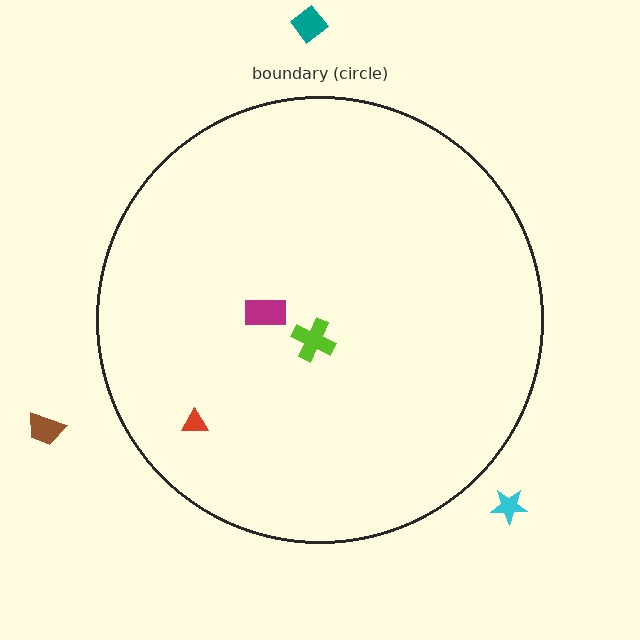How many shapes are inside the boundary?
3 inside, 3 outside.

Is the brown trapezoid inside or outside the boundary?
Outside.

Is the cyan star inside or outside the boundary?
Outside.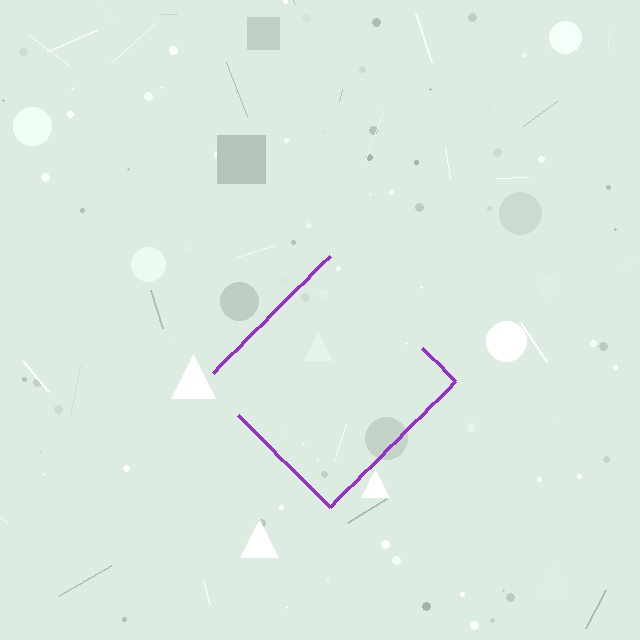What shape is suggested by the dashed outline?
The dashed outline suggests a diamond.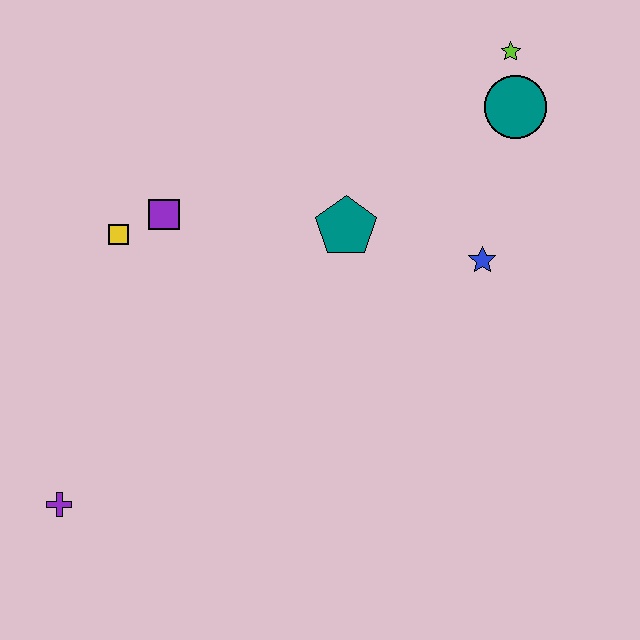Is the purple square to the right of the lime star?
No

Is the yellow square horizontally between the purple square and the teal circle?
No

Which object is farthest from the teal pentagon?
The purple cross is farthest from the teal pentagon.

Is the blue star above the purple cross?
Yes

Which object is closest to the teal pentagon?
The blue star is closest to the teal pentagon.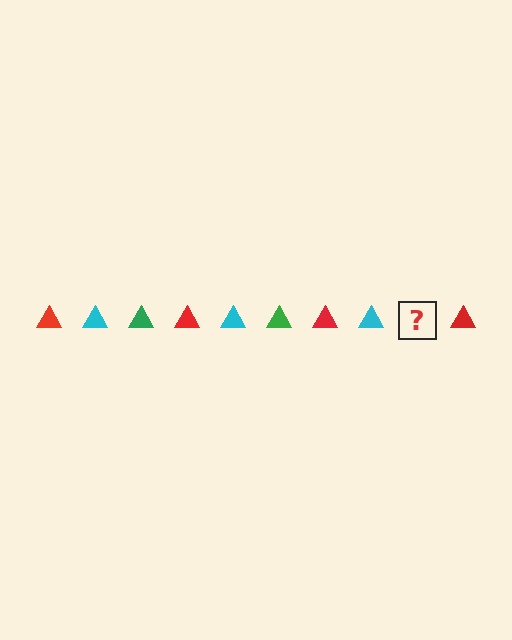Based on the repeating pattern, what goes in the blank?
The blank should be a green triangle.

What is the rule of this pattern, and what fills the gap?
The rule is that the pattern cycles through red, cyan, green triangles. The gap should be filled with a green triangle.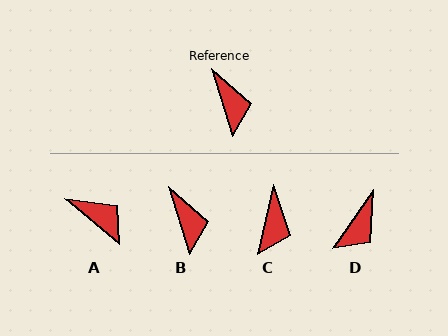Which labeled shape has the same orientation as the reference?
B.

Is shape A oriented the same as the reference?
No, it is off by about 33 degrees.